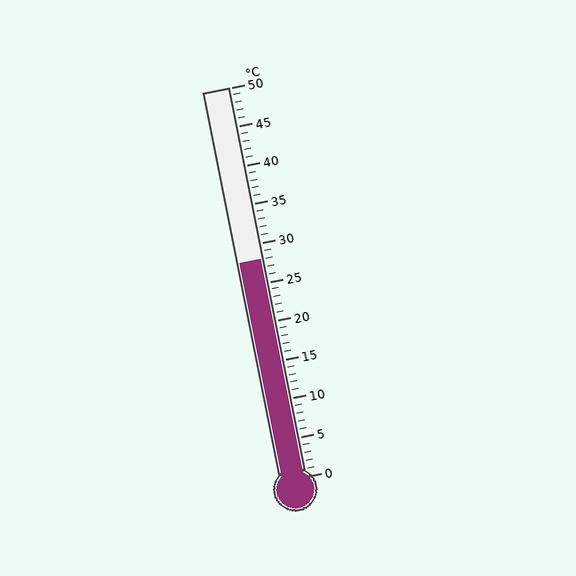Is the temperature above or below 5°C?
The temperature is above 5°C.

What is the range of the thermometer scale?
The thermometer scale ranges from 0°C to 50°C.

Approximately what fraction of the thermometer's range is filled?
The thermometer is filled to approximately 55% of its range.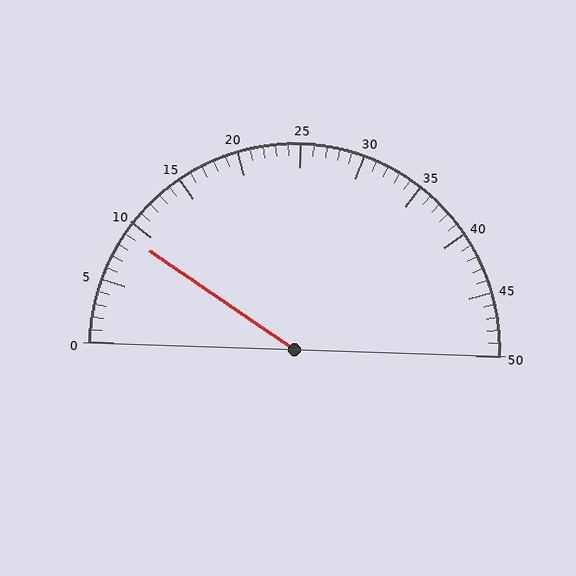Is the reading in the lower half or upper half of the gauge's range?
The reading is in the lower half of the range (0 to 50).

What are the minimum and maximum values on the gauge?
The gauge ranges from 0 to 50.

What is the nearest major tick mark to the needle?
The nearest major tick mark is 10.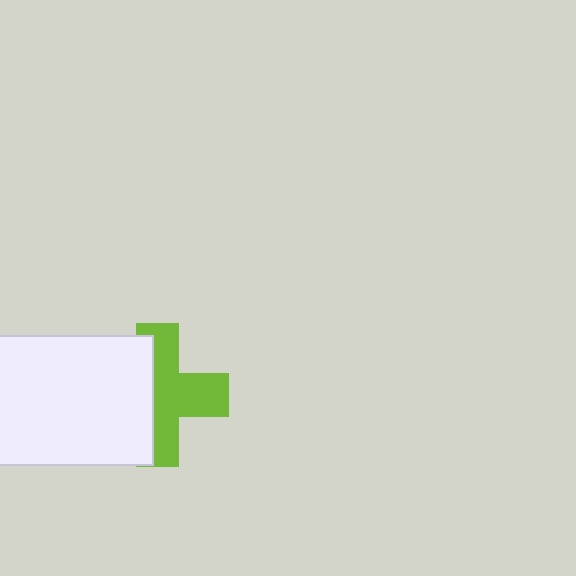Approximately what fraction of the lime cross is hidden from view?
Roughly 42% of the lime cross is hidden behind the white rectangle.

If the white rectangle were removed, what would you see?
You would see the complete lime cross.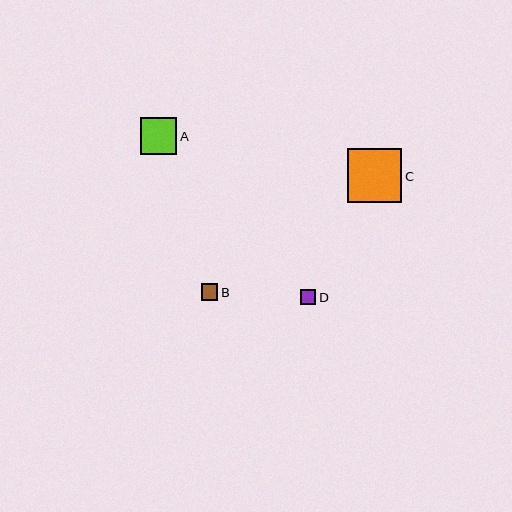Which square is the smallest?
Square D is the smallest with a size of approximately 15 pixels.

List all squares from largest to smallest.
From largest to smallest: C, A, B, D.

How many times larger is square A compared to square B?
Square A is approximately 2.2 times the size of square B.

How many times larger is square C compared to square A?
Square C is approximately 1.5 times the size of square A.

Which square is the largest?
Square C is the largest with a size of approximately 54 pixels.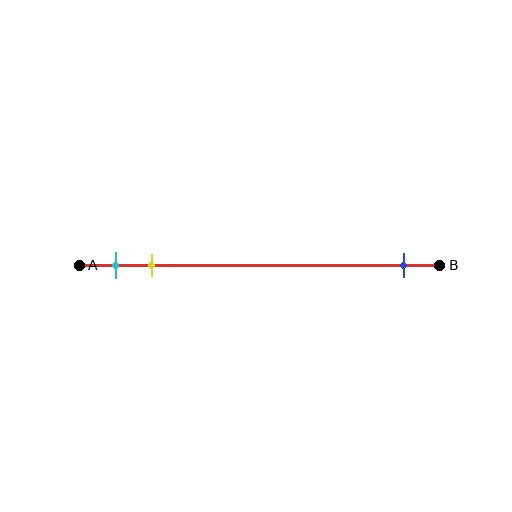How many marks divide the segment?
There are 3 marks dividing the segment.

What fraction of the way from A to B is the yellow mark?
The yellow mark is approximately 20% (0.2) of the way from A to B.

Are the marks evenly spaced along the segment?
No, the marks are not evenly spaced.